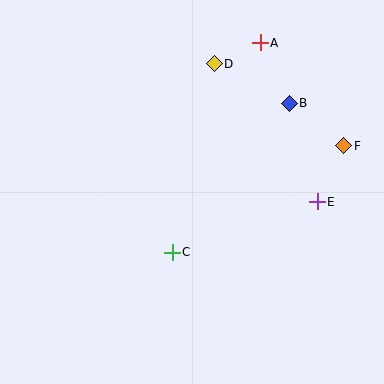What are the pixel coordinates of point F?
Point F is at (344, 146).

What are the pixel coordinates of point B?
Point B is at (289, 103).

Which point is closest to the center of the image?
Point C at (172, 252) is closest to the center.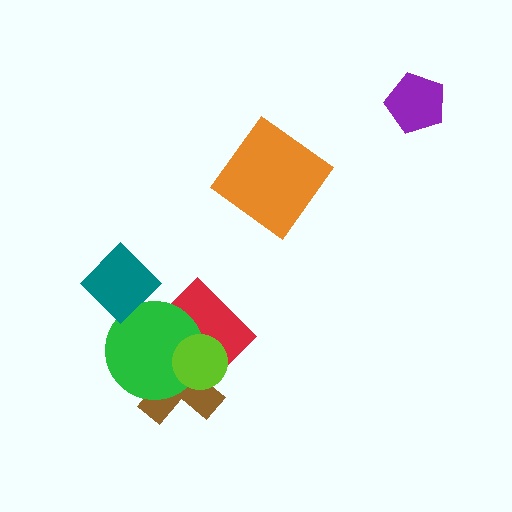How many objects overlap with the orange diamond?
0 objects overlap with the orange diamond.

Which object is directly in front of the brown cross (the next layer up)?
The green circle is directly in front of the brown cross.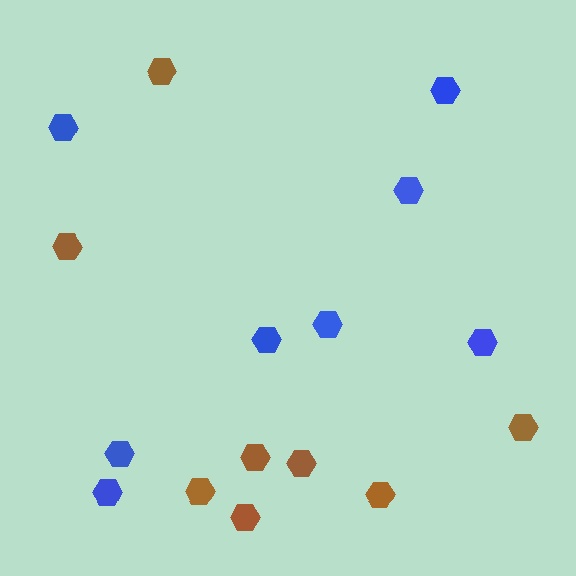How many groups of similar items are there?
There are 2 groups: one group of brown hexagons (8) and one group of blue hexagons (8).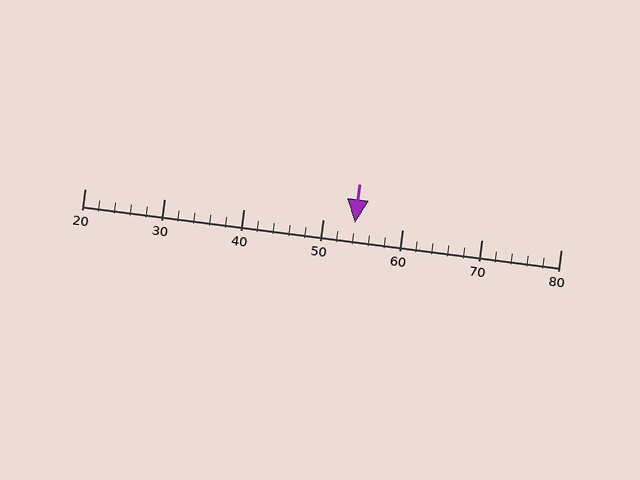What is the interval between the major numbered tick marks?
The major tick marks are spaced 10 units apart.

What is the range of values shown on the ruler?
The ruler shows values from 20 to 80.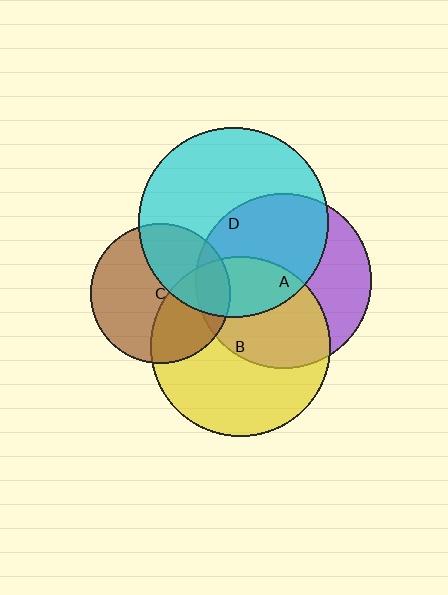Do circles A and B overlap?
Yes.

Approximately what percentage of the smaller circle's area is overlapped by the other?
Approximately 45%.